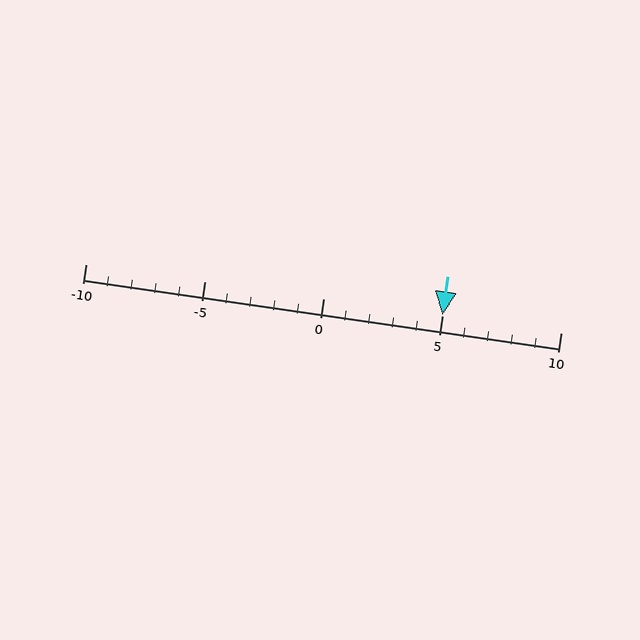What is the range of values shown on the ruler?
The ruler shows values from -10 to 10.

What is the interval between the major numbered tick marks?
The major tick marks are spaced 5 units apart.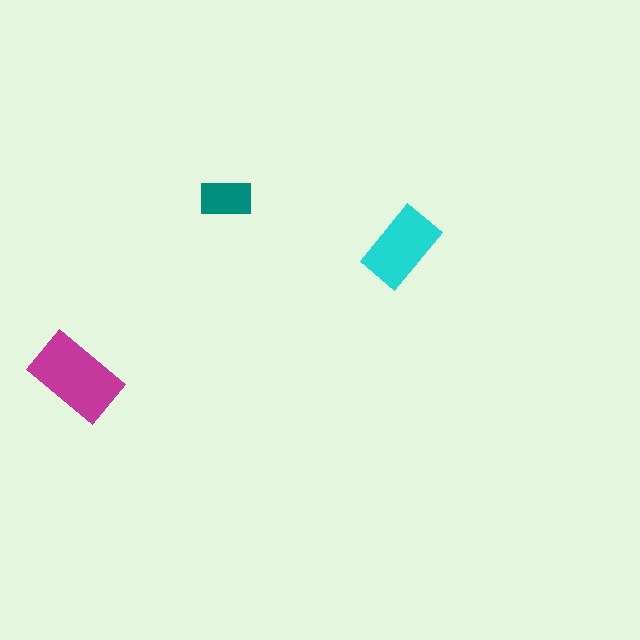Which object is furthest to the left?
The magenta rectangle is leftmost.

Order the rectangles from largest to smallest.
the magenta one, the cyan one, the teal one.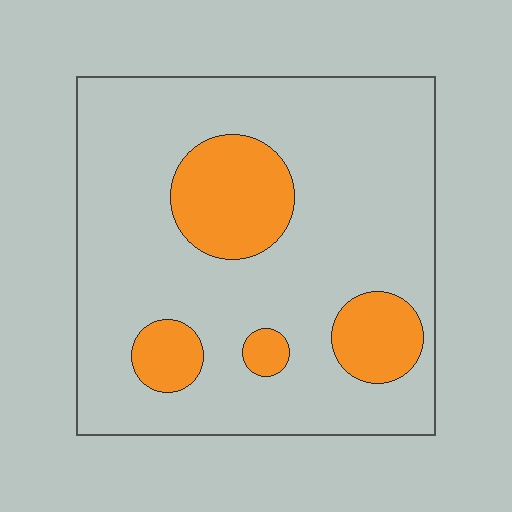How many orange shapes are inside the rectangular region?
4.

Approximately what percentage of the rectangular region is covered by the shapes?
Approximately 20%.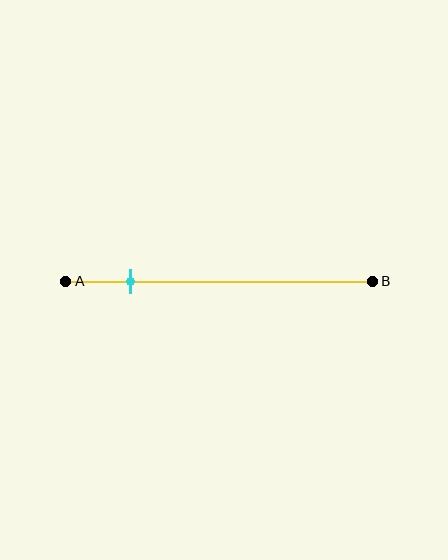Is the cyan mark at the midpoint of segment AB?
No, the mark is at about 20% from A, not at the 50% midpoint.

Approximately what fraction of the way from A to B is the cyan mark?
The cyan mark is approximately 20% of the way from A to B.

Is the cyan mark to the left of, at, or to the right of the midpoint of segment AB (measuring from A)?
The cyan mark is to the left of the midpoint of segment AB.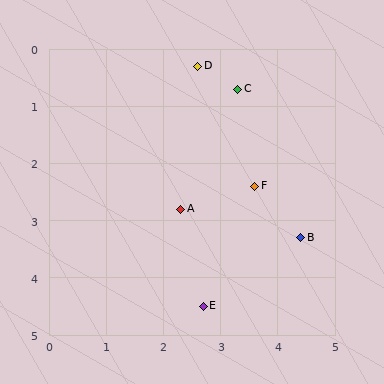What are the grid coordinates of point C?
Point C is at approximately (3.3, 0.7).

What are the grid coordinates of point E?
Point E is at approximately (2.7, 4.5).